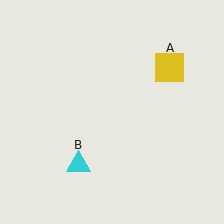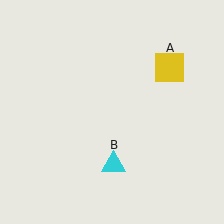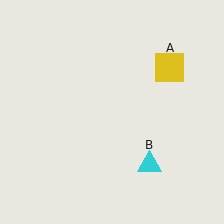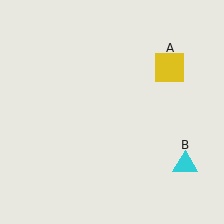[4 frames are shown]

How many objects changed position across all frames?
1 object changed position: cyan triangle (object B).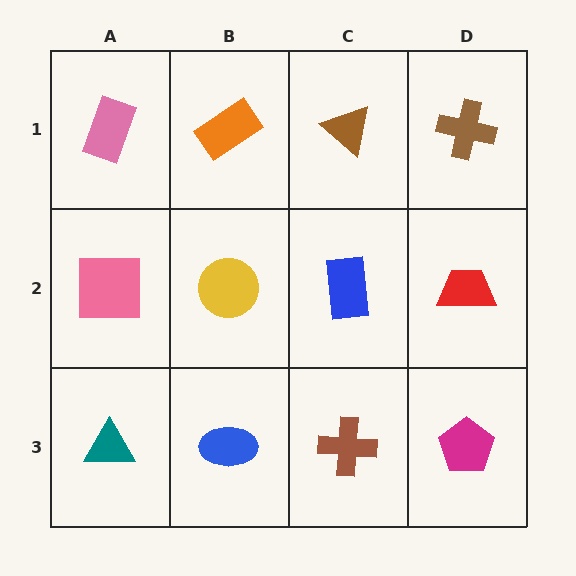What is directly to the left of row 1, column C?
An orange rectangle.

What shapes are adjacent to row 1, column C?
A blue rectangle (row 2, column C), an orange rectangle (row 1, column B), a brown cross (row 1, column D).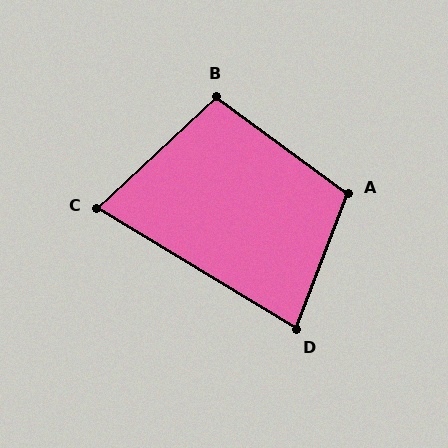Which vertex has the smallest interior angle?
C, at approximately 74 degrees.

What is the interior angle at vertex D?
Approximately 80 degrees (acute).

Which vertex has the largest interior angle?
A, at approximately 106 degrees.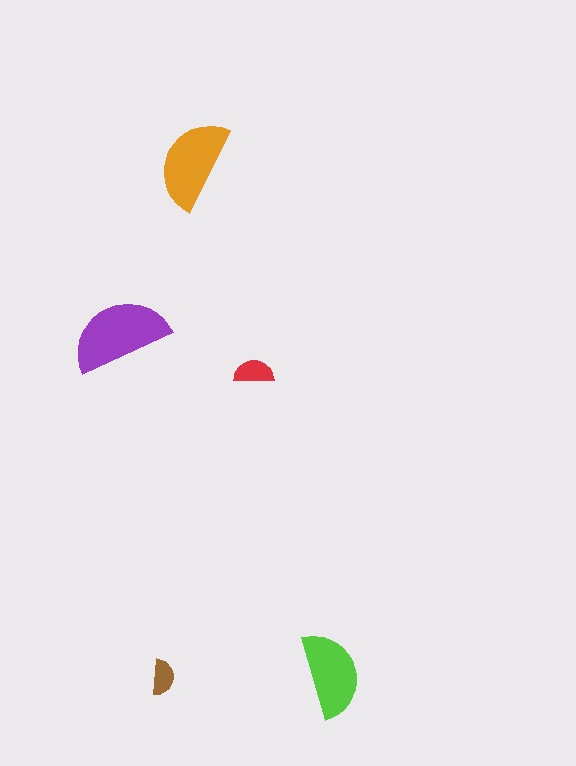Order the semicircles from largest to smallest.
the purple one, the orange one, the lime one, the red one, the brown one.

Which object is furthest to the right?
The lime semicircle is rightmost.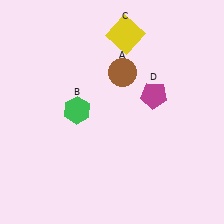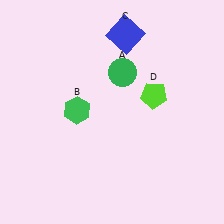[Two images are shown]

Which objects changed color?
A changed from brown to green. C changed from yellow to blue. D changed from magenta to lime.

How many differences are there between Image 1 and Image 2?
There are 3 differences between the two images.